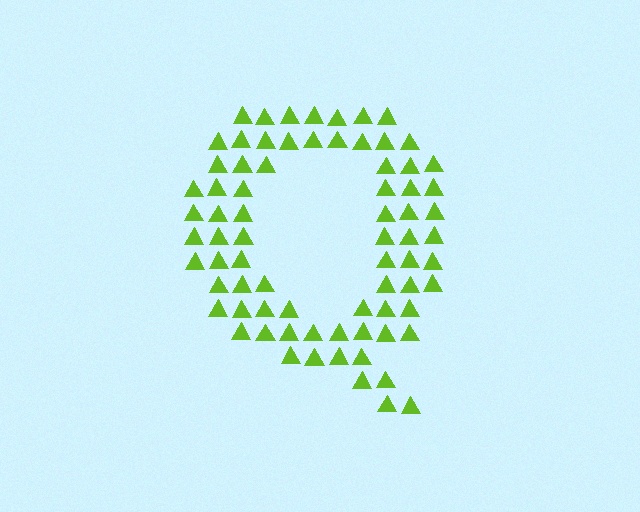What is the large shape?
The large shape is the letter Q.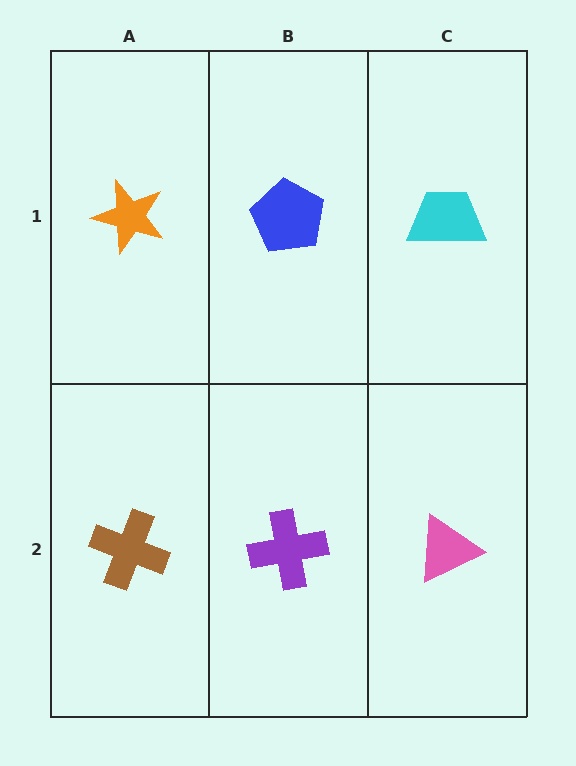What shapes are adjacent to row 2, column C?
A cyan trapezoid (row 1, column C), a purple cross (row 2, column B).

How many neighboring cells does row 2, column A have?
2.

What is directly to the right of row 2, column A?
A purple cross.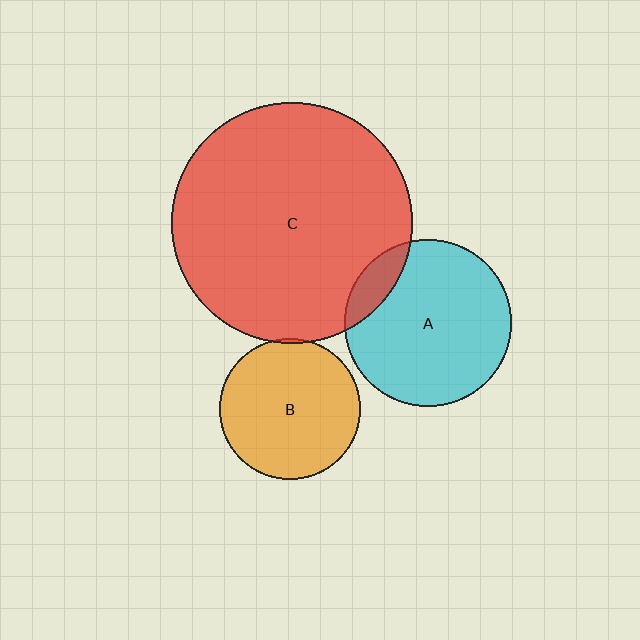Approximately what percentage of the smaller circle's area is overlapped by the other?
Approximately 5%.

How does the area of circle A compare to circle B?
Approximately 1.4 times.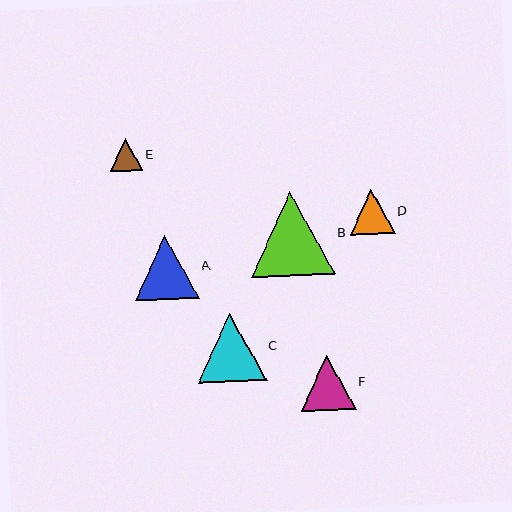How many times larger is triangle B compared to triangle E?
Triangle B is approximately 2.6 times the size of triangle E.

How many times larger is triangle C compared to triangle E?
Triangle C is approximately 2.1 times the size of triangle E.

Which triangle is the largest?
Triangle B is the largest with a size of approximately 84 pixels.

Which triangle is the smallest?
Triangle E is the smallest with a size of approximately 32 pixels.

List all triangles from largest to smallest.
From largest to smallest: B, C, A, F, D, E.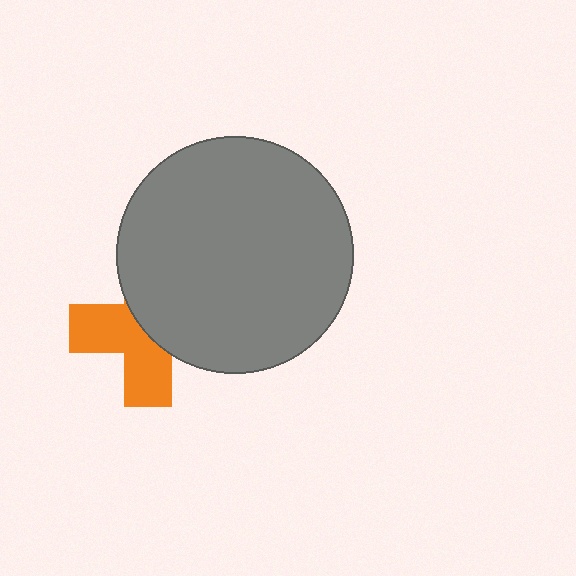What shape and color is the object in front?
The object in front is a gray circle.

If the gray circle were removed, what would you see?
You would see the complete orange cross.